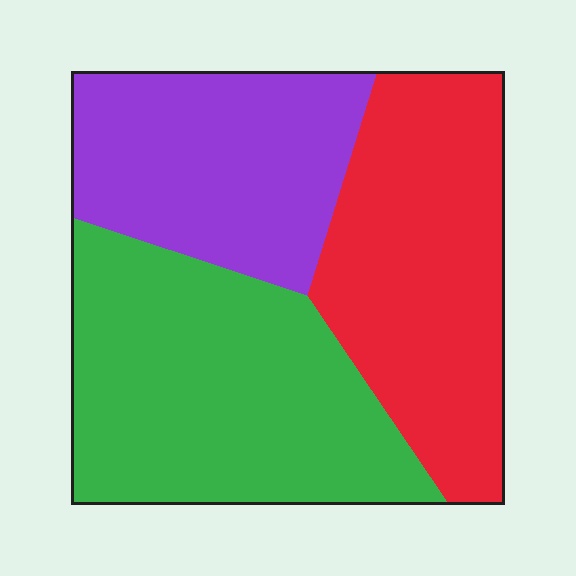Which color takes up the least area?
Purple, at roughly 25%.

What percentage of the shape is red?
Red takes up between a third and a half of the shape.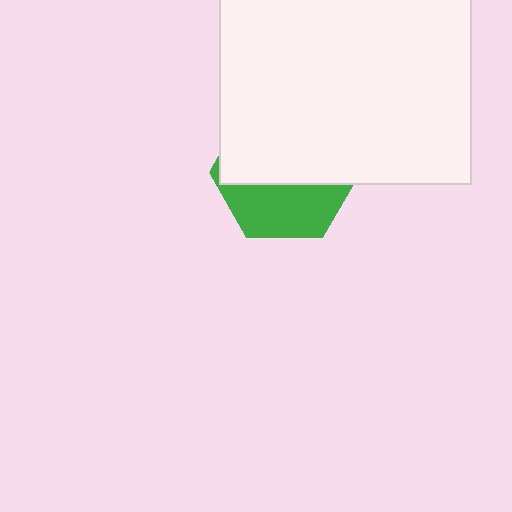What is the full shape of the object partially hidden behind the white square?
The partially hidden object is a green hexagon.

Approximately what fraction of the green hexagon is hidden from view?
Roughly 62% of the green hexagon is hidden behind the white square.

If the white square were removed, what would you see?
You would see the complete green hexagon.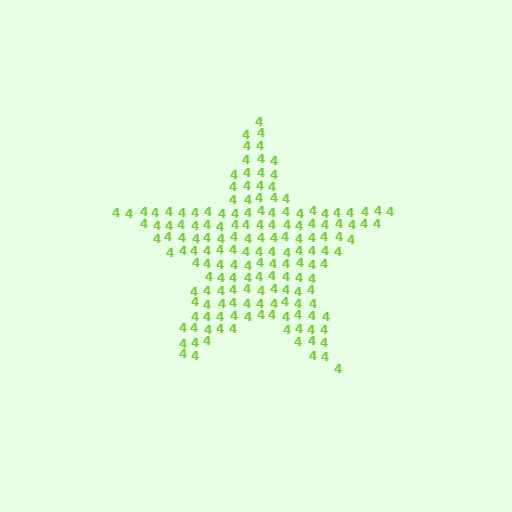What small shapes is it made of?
It is made of small digit 4's.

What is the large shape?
The large shape is a star.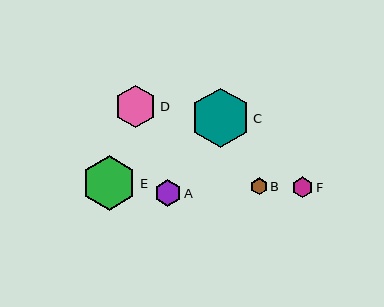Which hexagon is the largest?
Hexagon C is the largest with a size of approximately 59 pixels.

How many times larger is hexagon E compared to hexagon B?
Hexagon E is approximately 3.3 times the size of hexagon B.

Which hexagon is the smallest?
Hexagon B is the smallest with a size of approximately 17 pixels.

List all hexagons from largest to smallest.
From largest to smallest: C, E, D, A, F, B.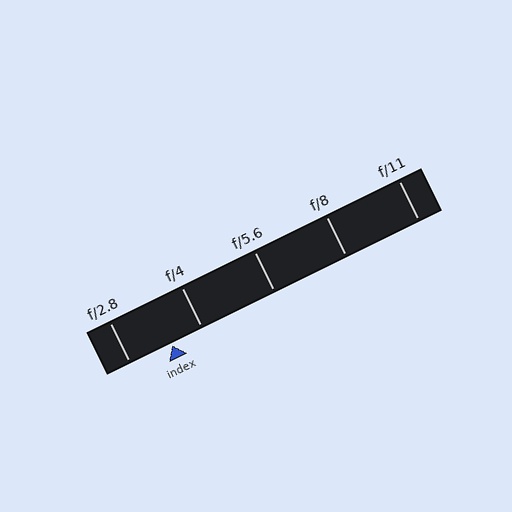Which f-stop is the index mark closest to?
The index mark is closest to f/4.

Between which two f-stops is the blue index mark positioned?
The index mark is between f/2.8 and f/4.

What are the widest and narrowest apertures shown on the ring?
The widest aperture shown is f/2.8 and the narrowest is f/11.